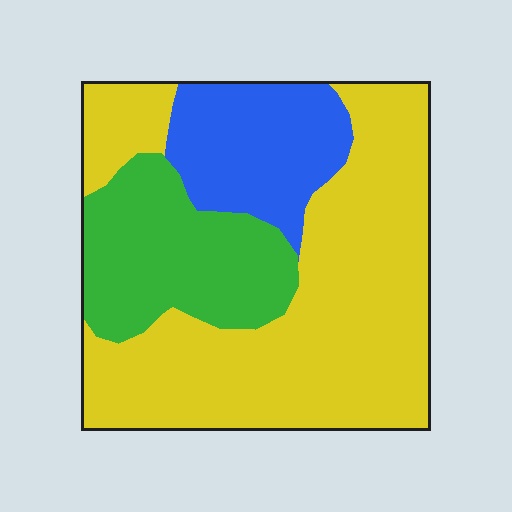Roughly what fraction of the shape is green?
Green takes up about one quarter (1/4) of the shape.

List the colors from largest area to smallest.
From largest to smallest: yellow, green, blue.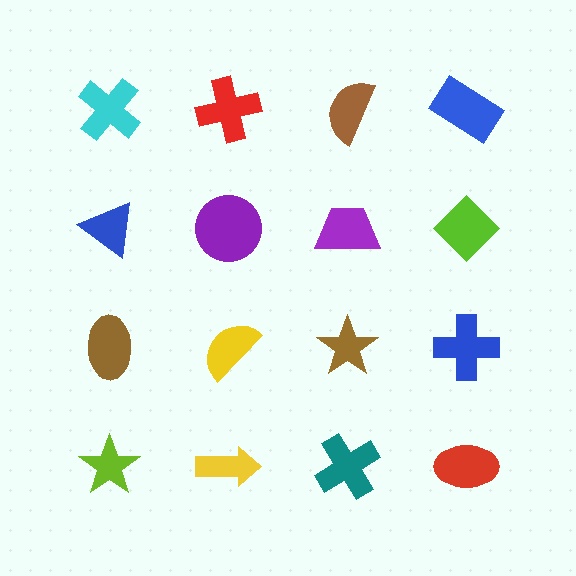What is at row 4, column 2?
A yellow arrow.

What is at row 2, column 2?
A purple circle.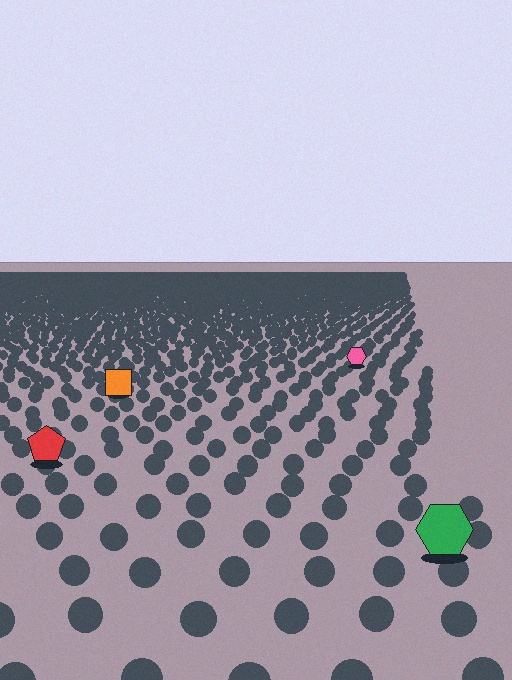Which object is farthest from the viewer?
The pink hexagon is farthest from the viewer. It appears smaller and the ground texture around it is denser.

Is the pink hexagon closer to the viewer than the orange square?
No. The orange square is closer — you can tell from the texture gradient: the ground texture is coarser near it.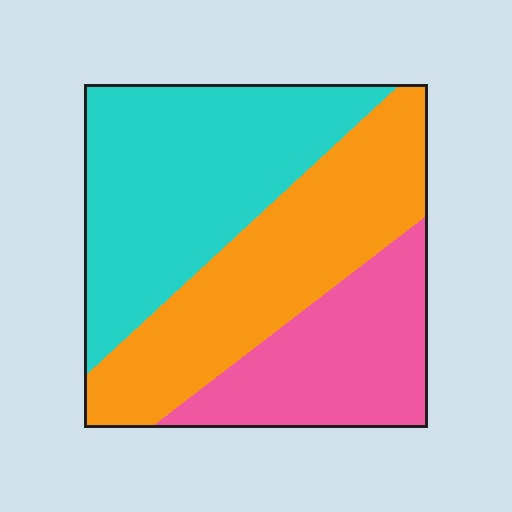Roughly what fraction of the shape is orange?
Orange covers 36% of the shape.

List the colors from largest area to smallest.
From largest to smallest: cyan, orange, pink.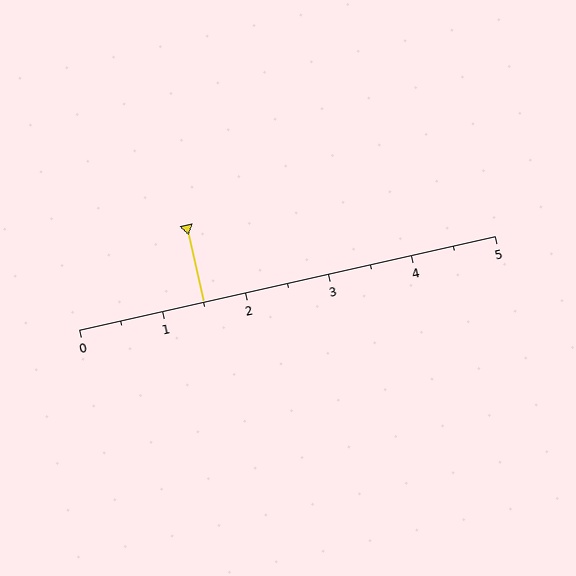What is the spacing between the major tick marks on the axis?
The major ticks are spaced 1 apart.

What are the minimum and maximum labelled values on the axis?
The axis runs from 0 to 5.